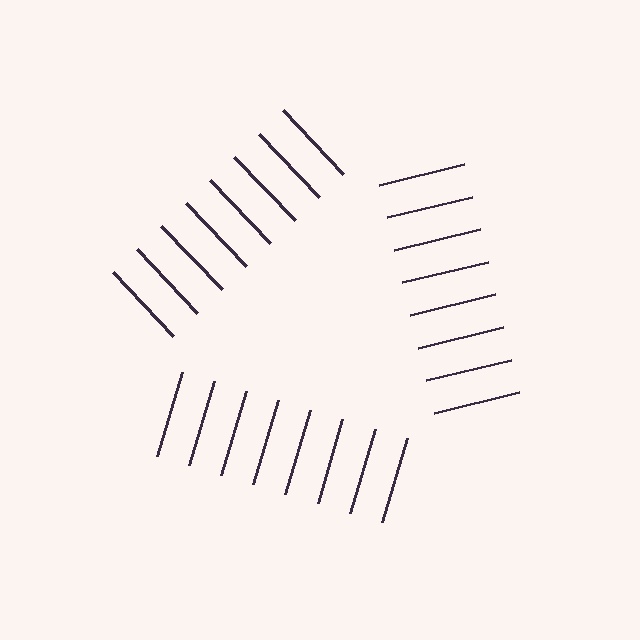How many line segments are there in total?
24 — 8 along each of the 3 edges.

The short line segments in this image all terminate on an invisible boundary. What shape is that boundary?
An illusory triangle — the line segments terminate on its edges but no continuous stroke is drawn.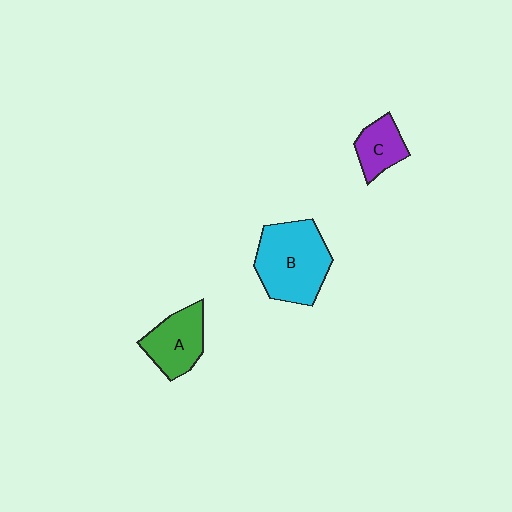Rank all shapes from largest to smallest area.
From largest to smallest: B (cyan), A (green), C (purple).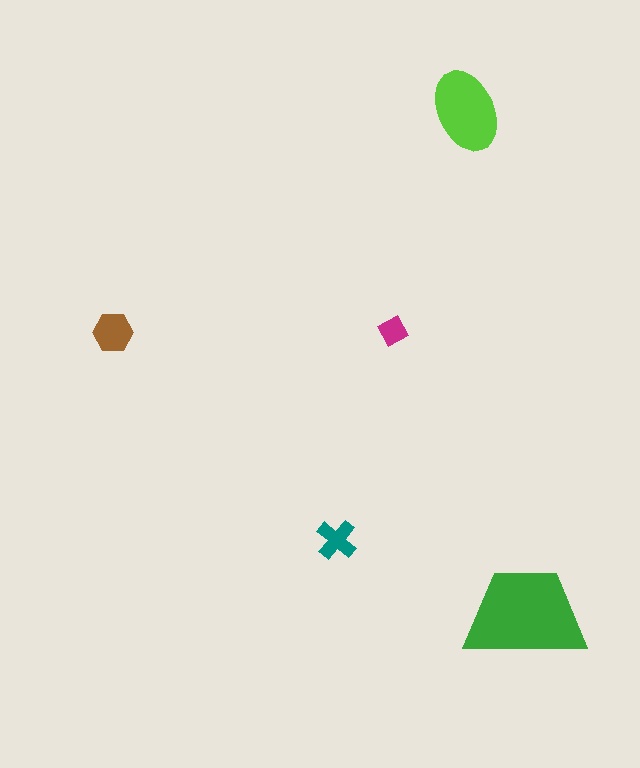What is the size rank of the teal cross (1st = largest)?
4th.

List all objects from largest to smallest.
The green trapezoid, the lime ellipse, the brown hexagon, the teal cross, the magenta diamond.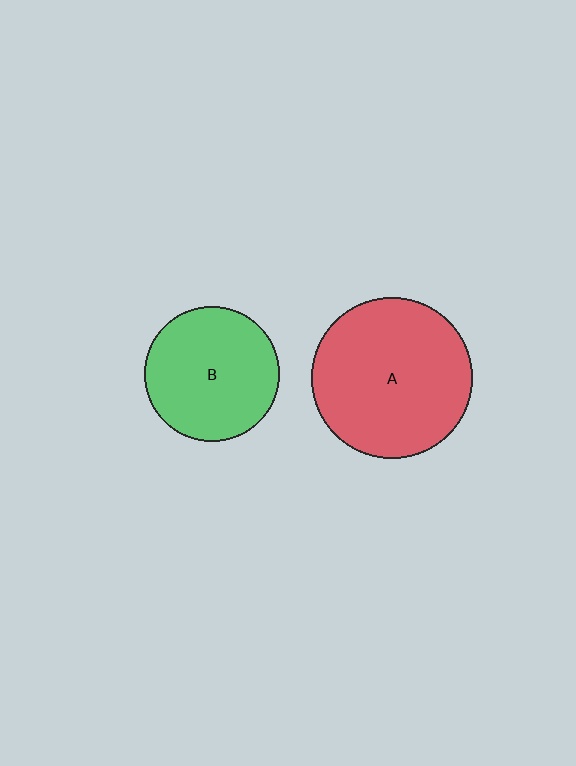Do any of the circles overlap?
No, none of the circles overlap.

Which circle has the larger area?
Circle A (red).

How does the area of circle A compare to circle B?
Approximately 1.4 times.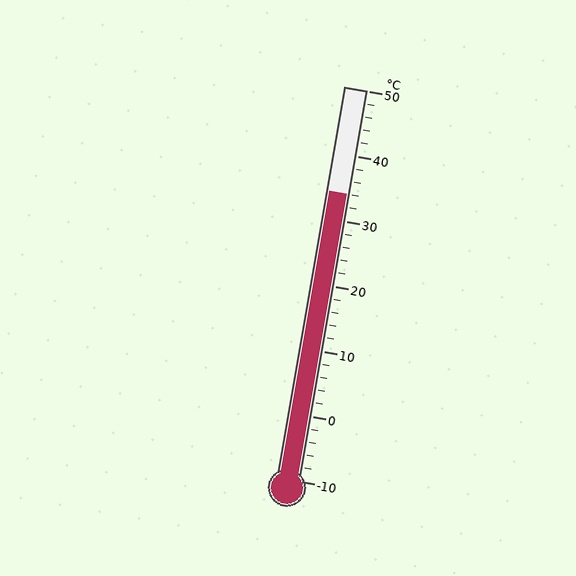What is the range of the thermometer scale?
The thermometer scale ranges from -10°C to 50°C.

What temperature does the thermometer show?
The thermometer shows approximately 34°C.